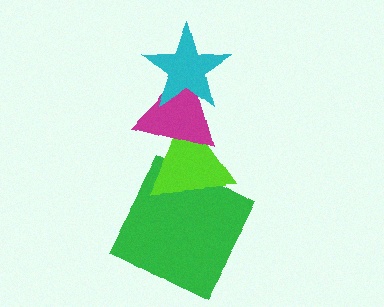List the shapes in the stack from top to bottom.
From top to bottom: the cyan star, the magenta triangle, the lime triangle, the green square.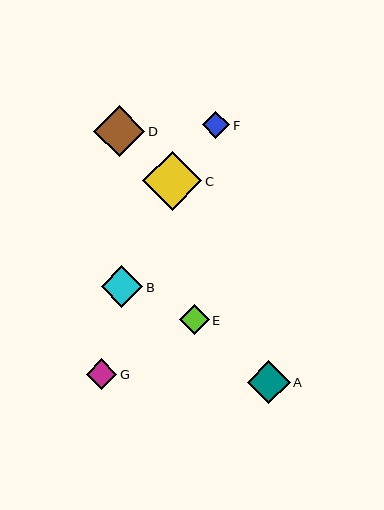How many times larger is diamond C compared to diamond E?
Diamond C is approximately 2.0 times the size of diamond E.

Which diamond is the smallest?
Diamond F is the smallest with a size of approximately 28 pixels.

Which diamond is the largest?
Diamond C is the largest with a size of approximately 59 pixels.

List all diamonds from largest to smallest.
From largest to smallest: C, D, A, B, G, E, F.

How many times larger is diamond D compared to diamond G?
Diamond D is approximately 1.7 times the size of diamond G.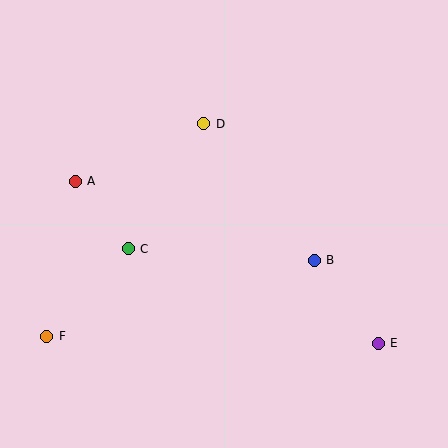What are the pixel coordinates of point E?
Point E is at (378, 343).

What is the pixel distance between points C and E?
The distance between C and E is 267 pixels.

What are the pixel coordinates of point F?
Point F is at (47, 336).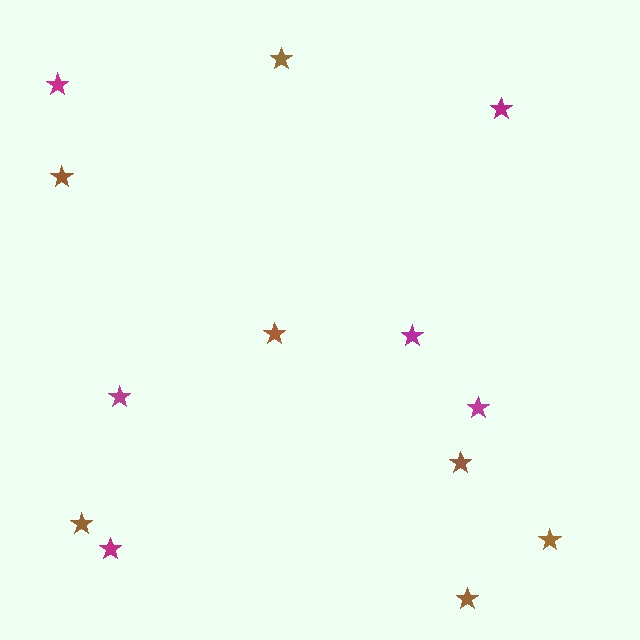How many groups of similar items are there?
There are 2 groups: one group of brown stars (7) and one group of magenta stars (6).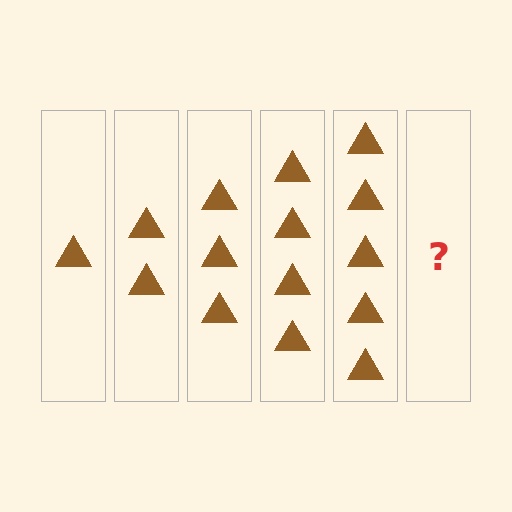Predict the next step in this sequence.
The next step is 6 triangles.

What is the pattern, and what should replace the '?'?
The pattern is that each step adds one more triangle. The '?' should be 6 triangles.